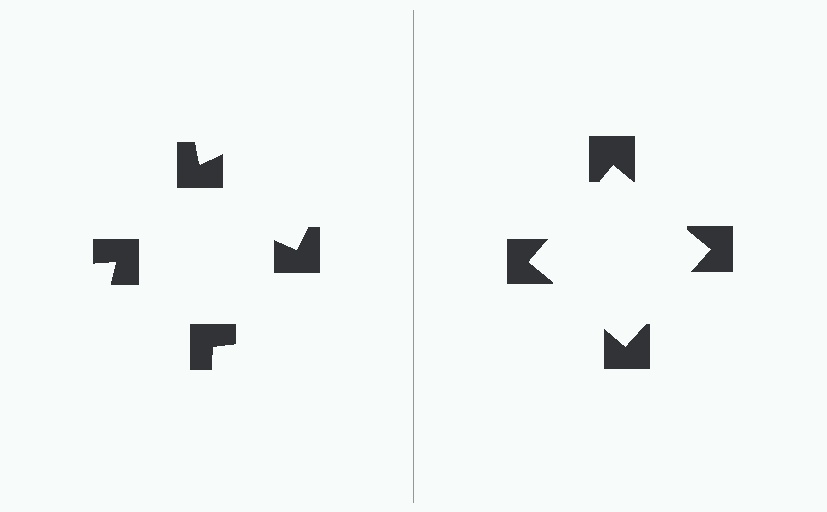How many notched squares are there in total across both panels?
8 — 4 on each side.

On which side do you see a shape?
An illusory square appears on the right side. On the left side the wedge cuts are rotated, so no coherent shape forms.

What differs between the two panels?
The notched squares are positioned identically on both sides; only the wedge orientations differ. On the right they align to a square; on the left they are misaligned.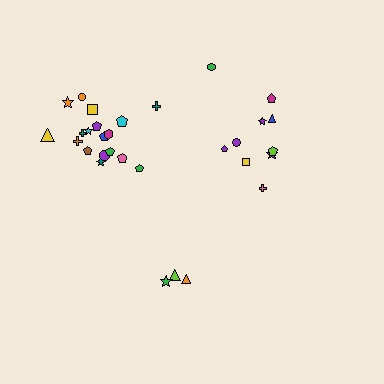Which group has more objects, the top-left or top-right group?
The top-left group.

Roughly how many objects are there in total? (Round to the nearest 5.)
Roughly 30 objects in total.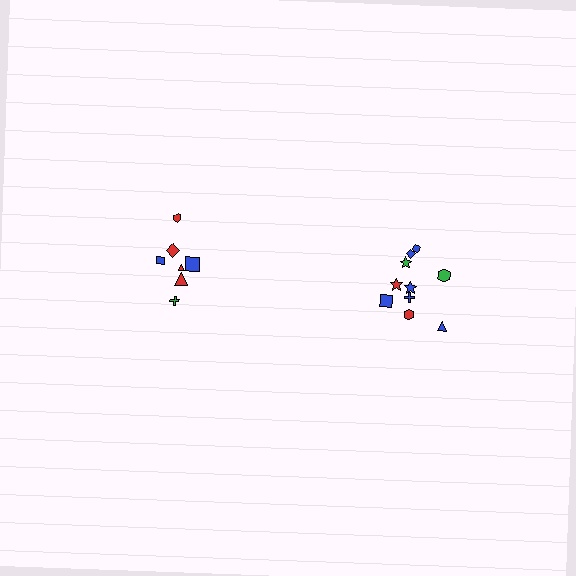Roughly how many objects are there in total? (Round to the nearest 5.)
Roughly 15 objects in total.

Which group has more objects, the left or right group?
The right group.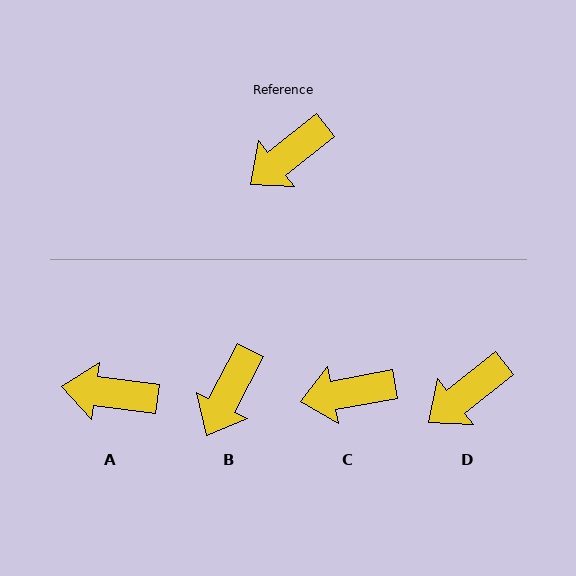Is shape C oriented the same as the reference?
No, it is off by about 28 degrees.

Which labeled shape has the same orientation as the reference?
D.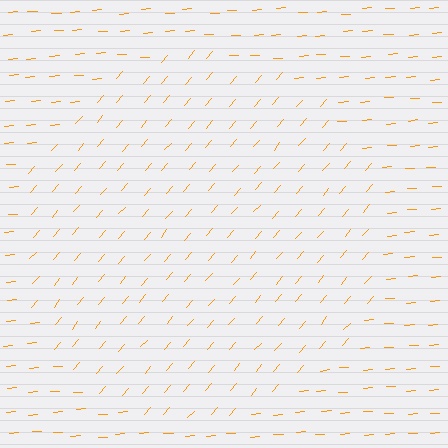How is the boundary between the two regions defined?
The boundary is defined purely by a change in line orientation (approximately 45 degrees difference). All lines are the same color and thickness.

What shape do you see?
I see a circle.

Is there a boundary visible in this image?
Yes, there is a texture boundary formed by a change in line orientation.